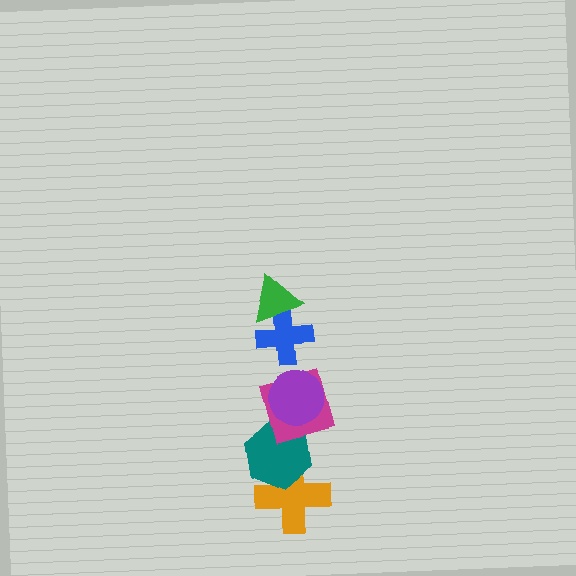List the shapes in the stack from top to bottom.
From top to bottom: the green triangle, the blue cross, the purple circle, the magenta square, the teal hexagon, the orange cross.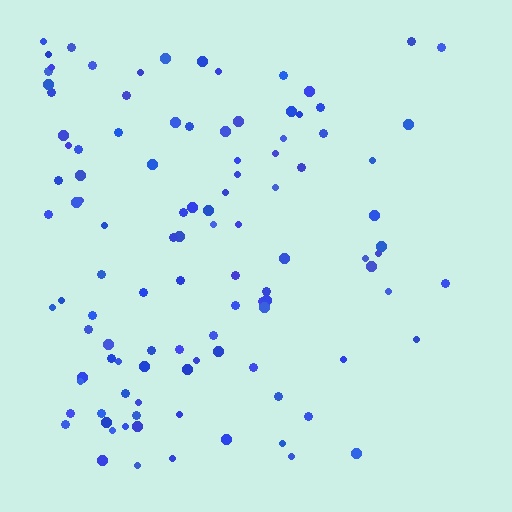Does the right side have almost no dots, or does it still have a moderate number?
Still a moderate number, just noticeably fewer than the left.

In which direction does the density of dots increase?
From right to left, with the left side densest.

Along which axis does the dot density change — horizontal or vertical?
Horizontal.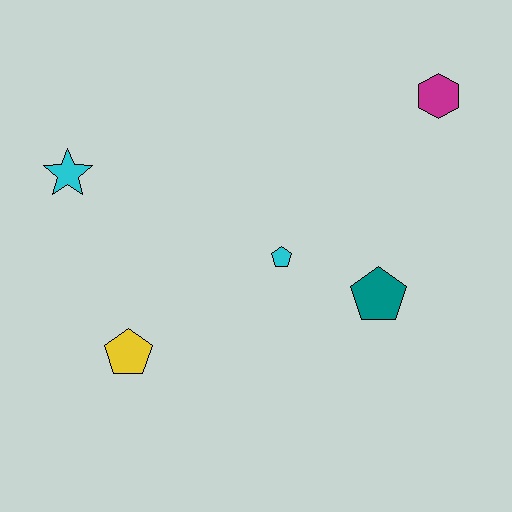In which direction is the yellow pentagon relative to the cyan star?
The yellow pentagon is below the cyan star.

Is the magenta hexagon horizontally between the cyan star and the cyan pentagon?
No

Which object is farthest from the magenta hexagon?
The yellow pentagon is farthest from the magenta hexagon.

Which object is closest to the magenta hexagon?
The teal pentagon is closest to the magenta hexagon.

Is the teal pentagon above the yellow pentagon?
Yes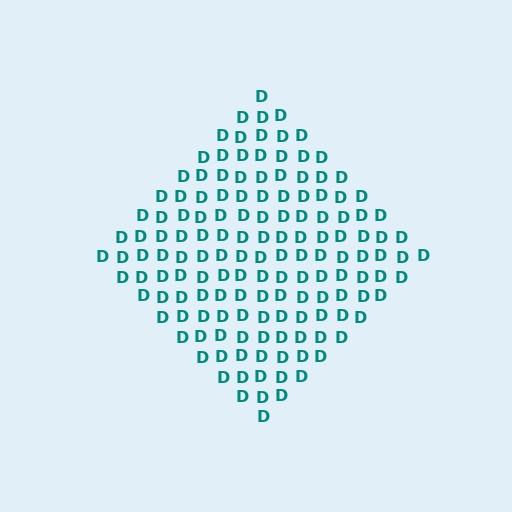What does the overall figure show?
The overall figure shows a diamond.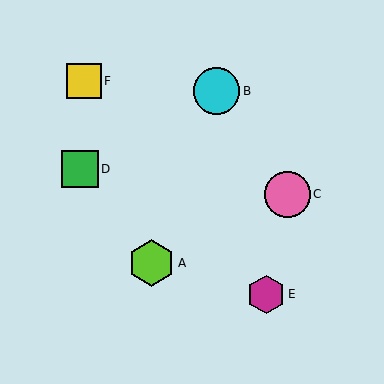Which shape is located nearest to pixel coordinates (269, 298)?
The magenta hexagon (labeled E) at (266, 294) is nearest to that location.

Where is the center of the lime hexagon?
The center of the lime hexagon is at (152, 263).